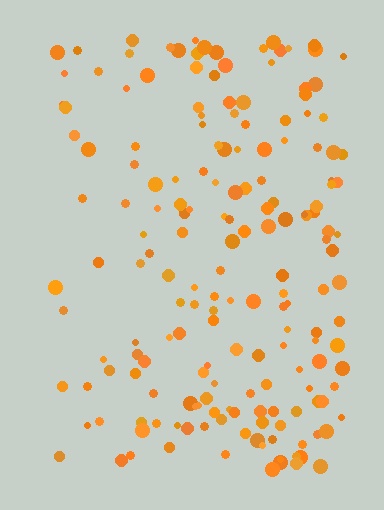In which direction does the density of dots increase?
From left to right, with the right side densest.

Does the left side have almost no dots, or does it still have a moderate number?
Still a moderate number, just noticeably fewer than the right.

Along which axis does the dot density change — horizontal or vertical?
Horizontal.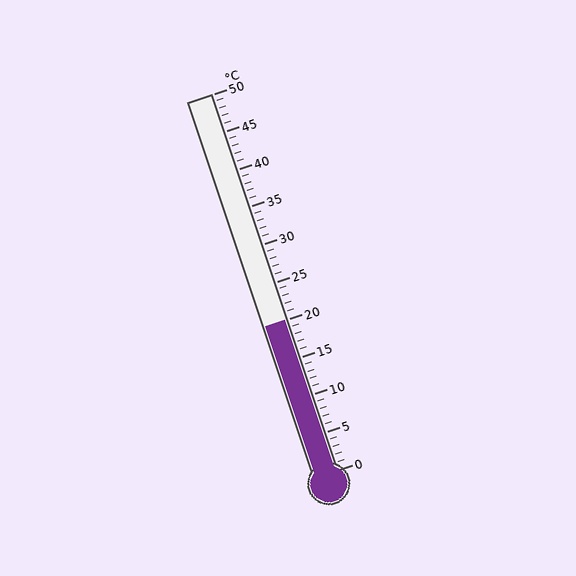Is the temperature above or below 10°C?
The temperature is above 10°C.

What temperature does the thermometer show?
The thermometer shows approximately 20°C.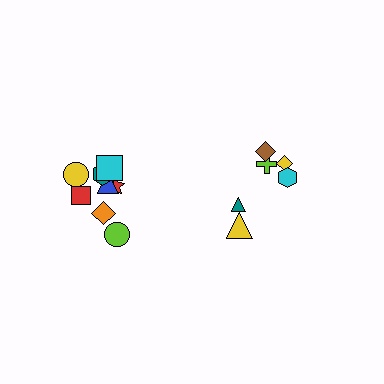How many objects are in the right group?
There are 6 objects.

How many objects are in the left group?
There are 8 objects.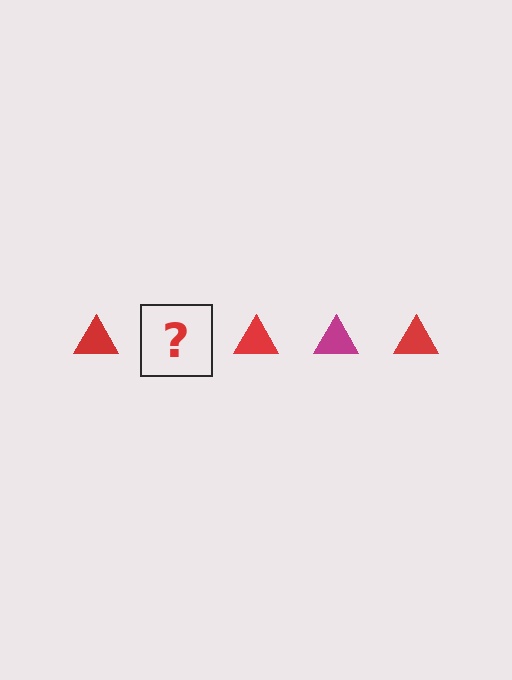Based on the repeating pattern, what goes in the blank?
The blank should be a magenta triangle.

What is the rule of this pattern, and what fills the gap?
The rule is that the pattern cycles through red, magenta triangles. The gap should be filled with a magenta triangle.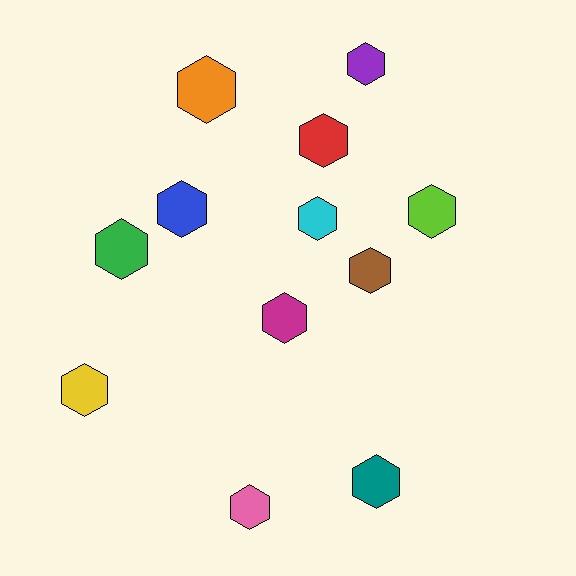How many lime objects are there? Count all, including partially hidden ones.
There is 1 lime object.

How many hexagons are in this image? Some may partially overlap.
There are 12 hexagons.